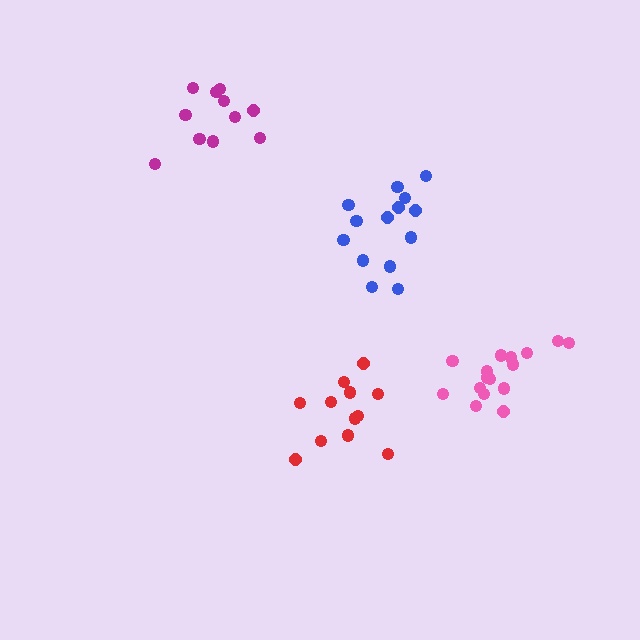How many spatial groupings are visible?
There are 4 spatial groupings.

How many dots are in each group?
Group 1: 12 dots, Group 2: 16 dots, Group 3: 14 dots, Group 4: 11 dots (53 total).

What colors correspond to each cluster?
The clusters are colored: red, pink, blue, magenta.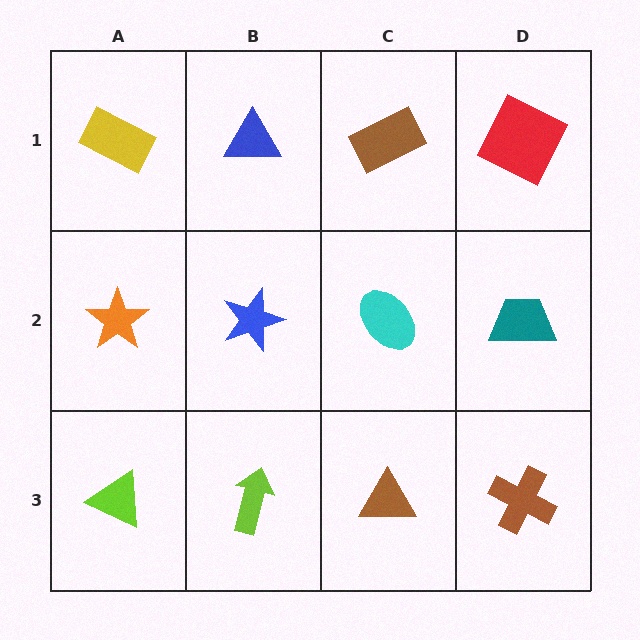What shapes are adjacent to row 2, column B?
A blue triangle (row 1, column B), a lime arrow (row 3, column B), an orange star (row 2, column A), a cyan ellipse (row 2, column C).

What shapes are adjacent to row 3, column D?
A teal trapezoid (row 2, column D), a brown triangle (row 3, column C).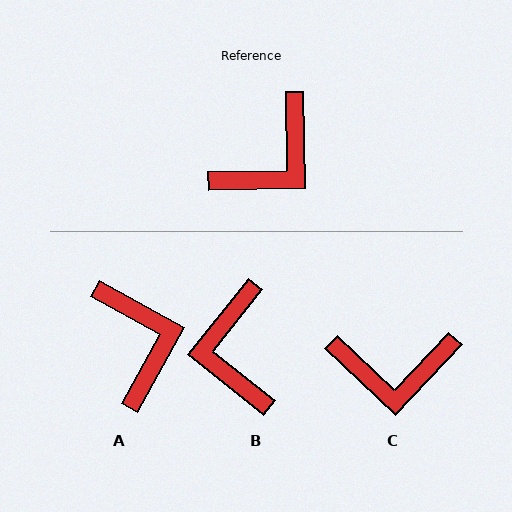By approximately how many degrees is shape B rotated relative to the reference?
Approximately 129 degrees clockwise.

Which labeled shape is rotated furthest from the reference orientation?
B, about 129 degrees away.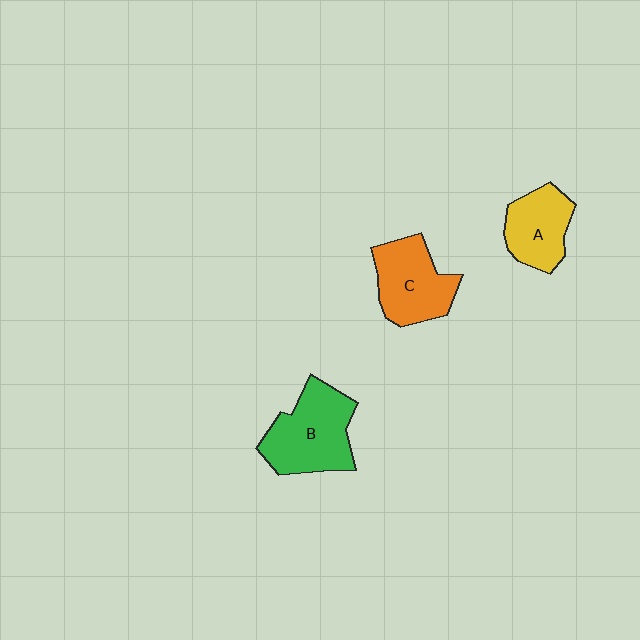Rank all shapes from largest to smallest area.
From largest to smallest: B (green), C (orange), A (yellow).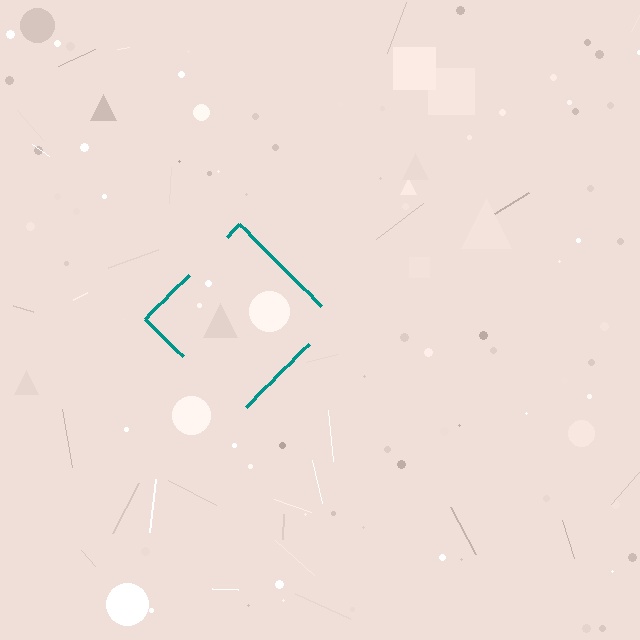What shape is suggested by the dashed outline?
The dashed outline suggests a diamond.